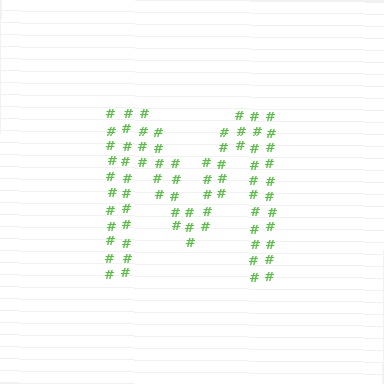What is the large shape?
The large shape is the letter M.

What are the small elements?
The small elements are hash symbols.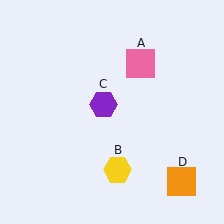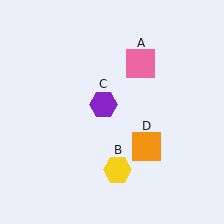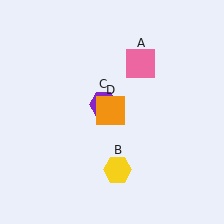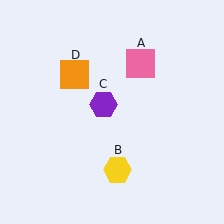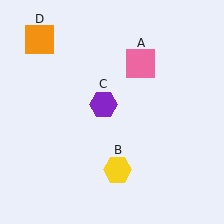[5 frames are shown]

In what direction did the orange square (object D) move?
The orange square (object D) moved up and to the left.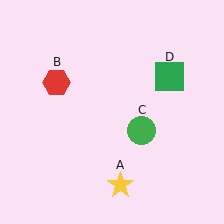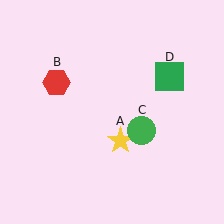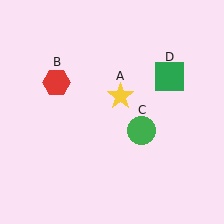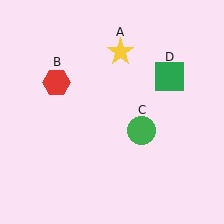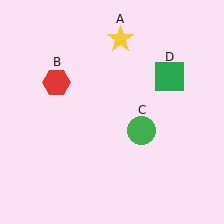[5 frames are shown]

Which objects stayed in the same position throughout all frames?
Red hexagon (object B) and green circle (object C) and green square (object D) remained stationary.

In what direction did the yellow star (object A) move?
The yellow star (object A) moved up.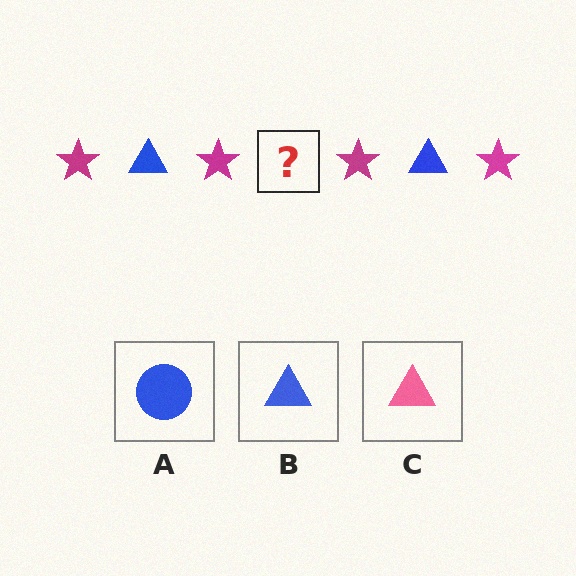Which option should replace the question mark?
Option B.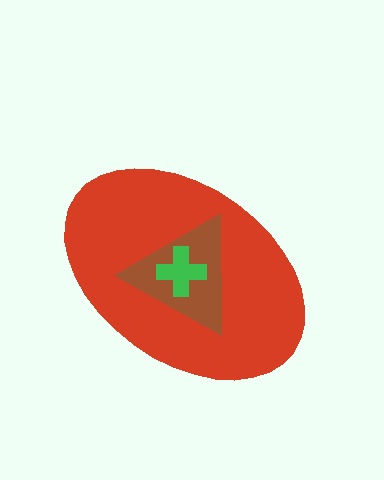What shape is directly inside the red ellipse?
The brown triangle.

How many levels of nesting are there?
3.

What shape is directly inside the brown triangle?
The green cross.